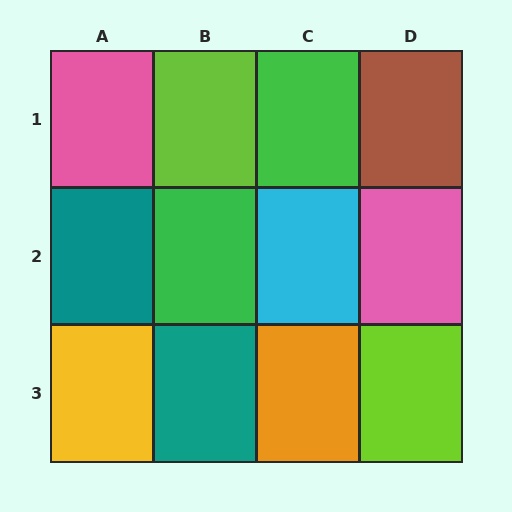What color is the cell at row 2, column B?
Green.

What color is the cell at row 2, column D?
Pink.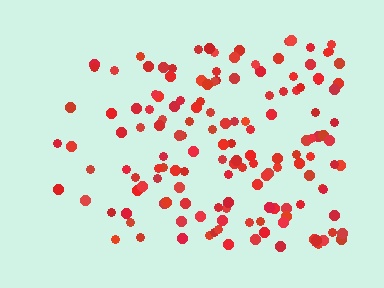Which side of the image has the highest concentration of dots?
The right.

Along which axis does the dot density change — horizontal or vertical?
Horizontal.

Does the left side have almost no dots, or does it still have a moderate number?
Still a moderate number, just noticeably fewer than the right.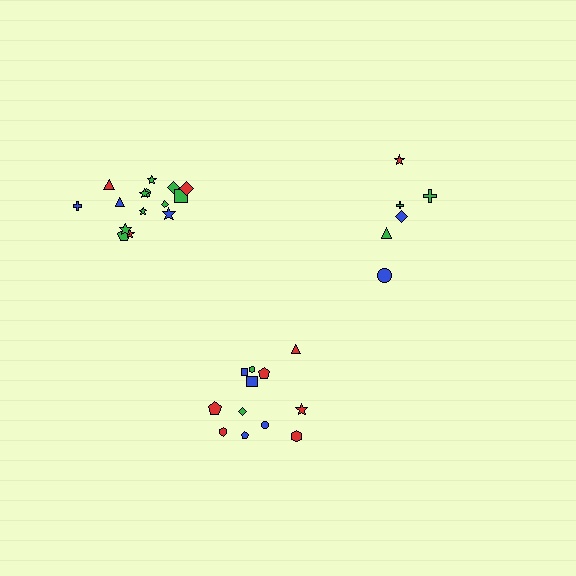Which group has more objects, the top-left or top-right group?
The top-left group.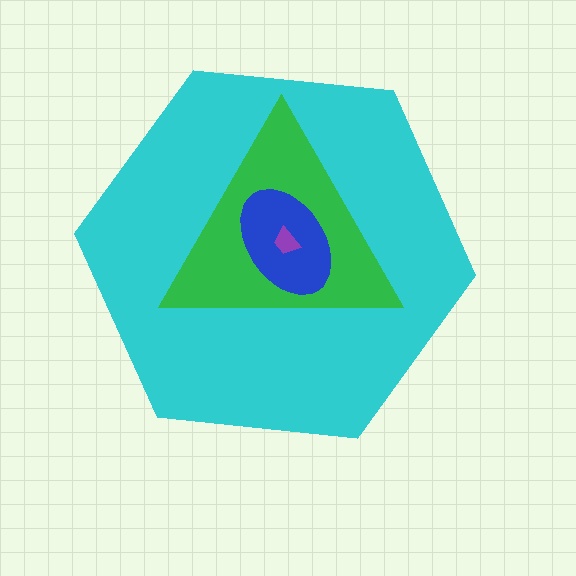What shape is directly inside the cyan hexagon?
The green triangle.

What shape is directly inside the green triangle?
The blue ellipse.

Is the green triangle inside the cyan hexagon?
Yes.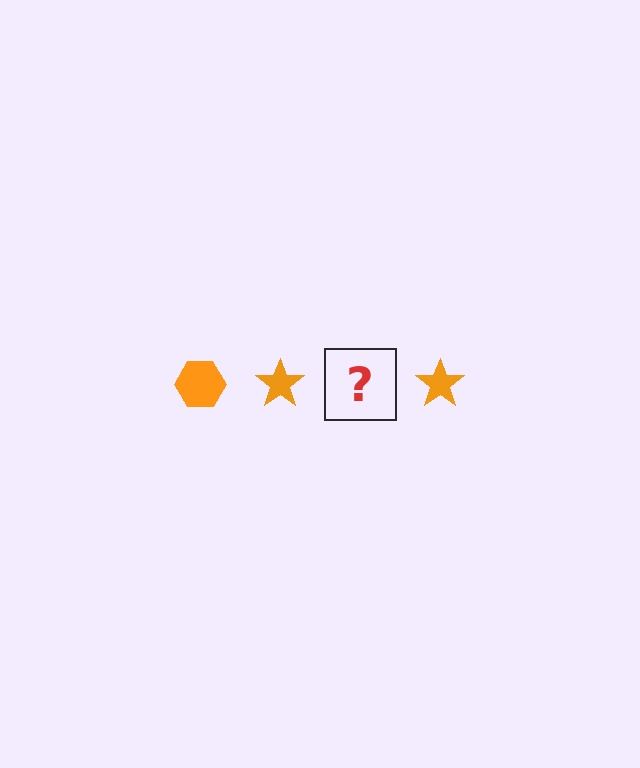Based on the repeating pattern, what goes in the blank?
The blank should be an orange hexagon.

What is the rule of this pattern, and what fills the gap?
The rule is that the pattern cycles through hexagon, star shapes in orange. The gap should be filled with an orange hexagon.